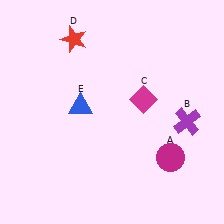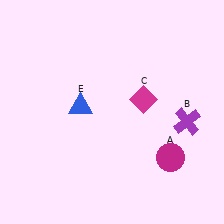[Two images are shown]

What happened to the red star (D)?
The red star (D) was removed in Image 2. It was in the top-left area of Image 1.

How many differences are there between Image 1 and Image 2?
There is 1 difference between the two images.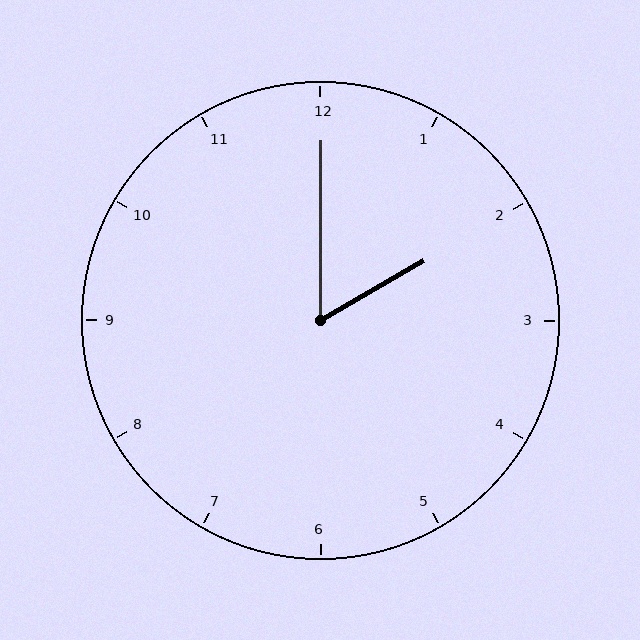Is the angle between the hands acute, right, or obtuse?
It is acute.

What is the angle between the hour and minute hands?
Approximately 60 degrees.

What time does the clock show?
2:00.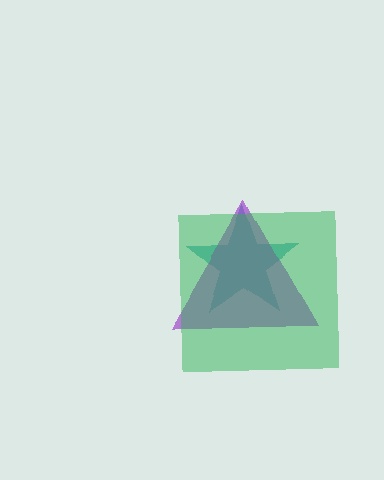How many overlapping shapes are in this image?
There are 3 overlapping shapes in the image.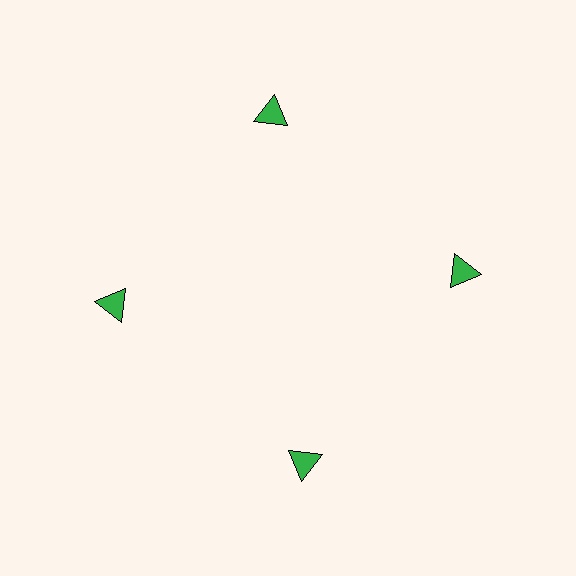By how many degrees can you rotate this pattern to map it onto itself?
The pattern maps onto itself every 90 degrees of rotation.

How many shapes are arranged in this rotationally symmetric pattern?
There are 4 shapes, arranged in 4 groups of 1.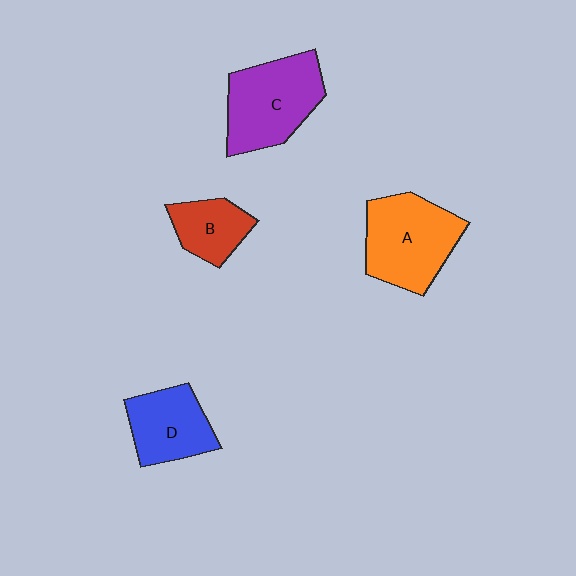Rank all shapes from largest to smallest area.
From largest to smallest: A (orange), C (purple), D (blue), B (red).